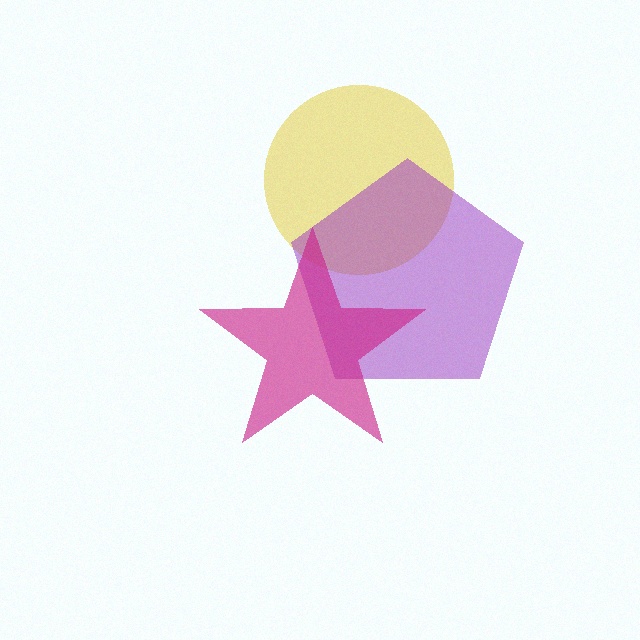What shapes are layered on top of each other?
The layered shapes are: a yellow circle, a purple pentagon, a magenta star.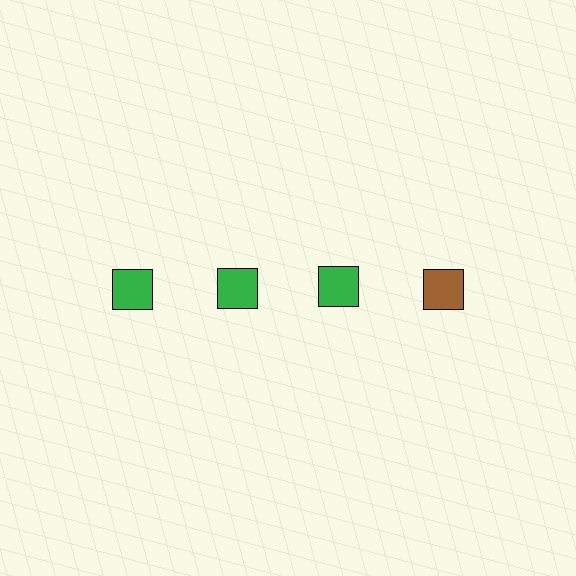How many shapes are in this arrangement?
There are 4 shapes arranged in a grid pattern.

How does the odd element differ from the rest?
It has a different color: brown instead of green.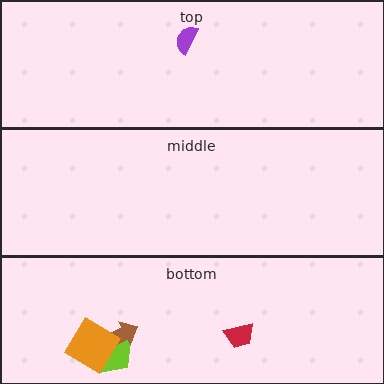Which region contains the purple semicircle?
The top region.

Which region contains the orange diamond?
The bottom region.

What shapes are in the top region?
The purple semicircle.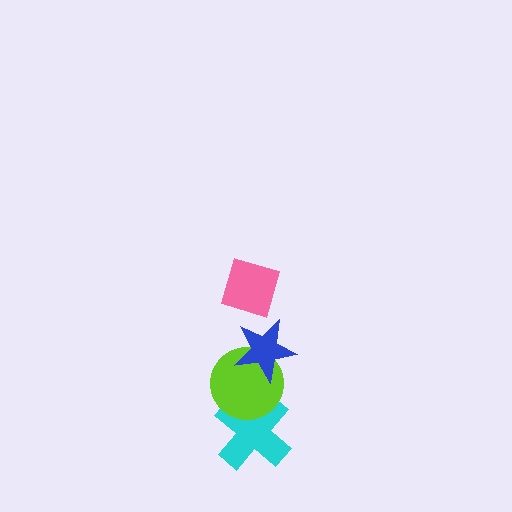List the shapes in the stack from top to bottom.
From top to bottom: the pink diamond, the blue star, the lime circle, the cyan cross.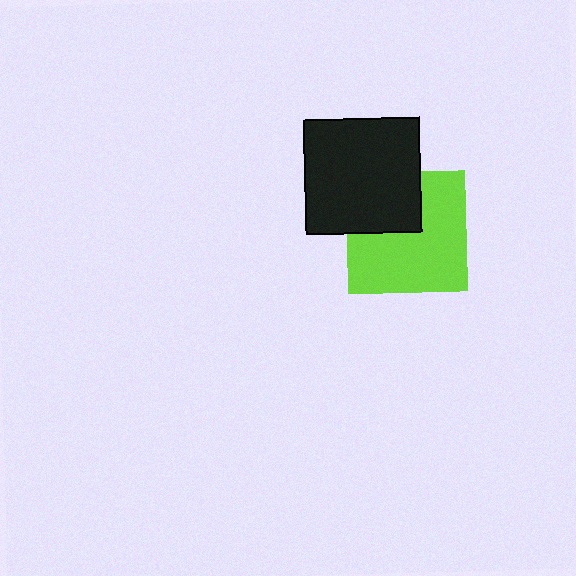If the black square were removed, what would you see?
You would see the complete lime square.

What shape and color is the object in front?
The object in front is a black square.